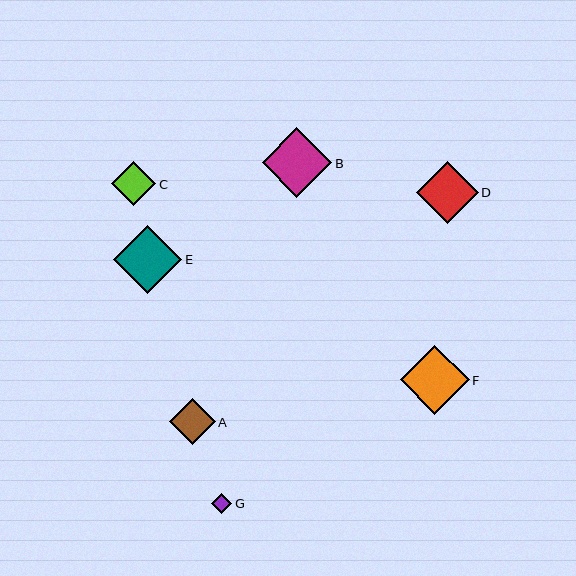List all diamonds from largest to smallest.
From largest to smallest: B, F, E, D, A, C, G.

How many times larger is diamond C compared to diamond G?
Diamond C is approximately 2.1 times the size of diamond G.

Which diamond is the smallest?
Diamond G is the smallest with a size of approximately 21 pixels.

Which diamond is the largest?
Diamond B is the largest with a size of approximately 69 pixels.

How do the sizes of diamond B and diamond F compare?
Diamond B and diamond F are approximately the same size.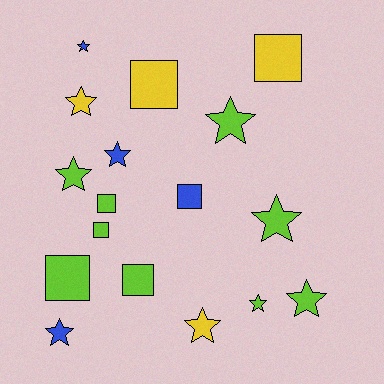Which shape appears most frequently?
Star, with 10 objects.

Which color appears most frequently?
Lime, with 9 objects.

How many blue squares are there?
There is 1 blue square.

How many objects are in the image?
There are 17 objects.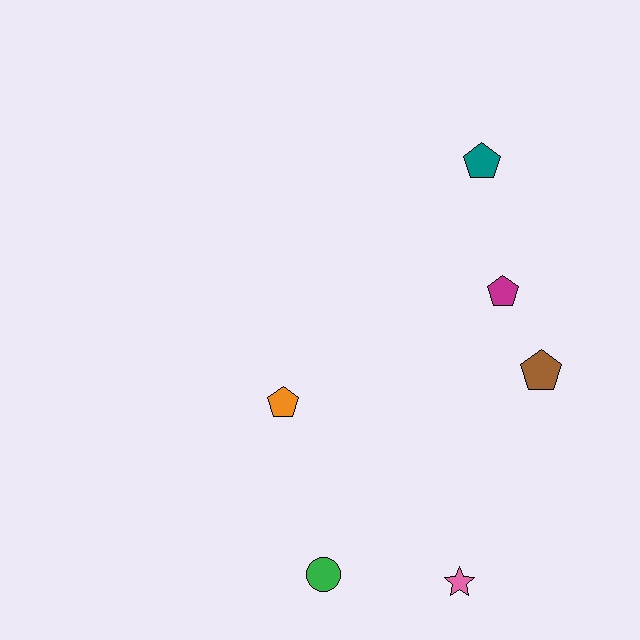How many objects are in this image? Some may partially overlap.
There are 6 objects.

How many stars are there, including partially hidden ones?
There is 1 star.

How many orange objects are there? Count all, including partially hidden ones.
There is 1 orange object.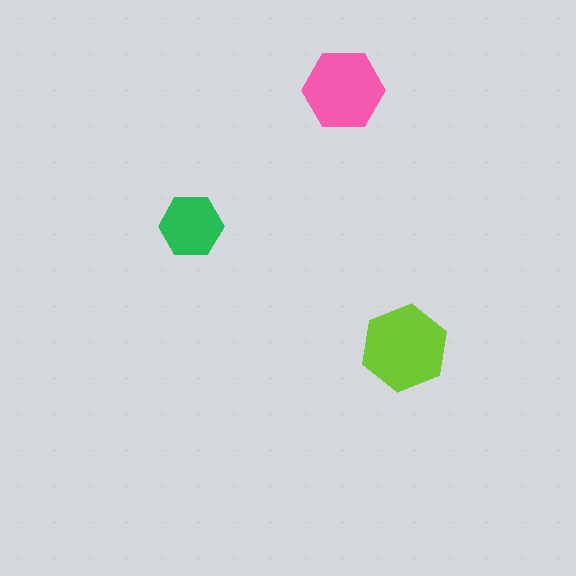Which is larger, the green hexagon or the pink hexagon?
The pink one.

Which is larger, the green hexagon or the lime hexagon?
The lime one.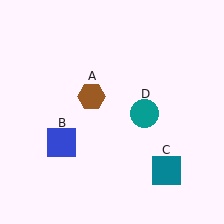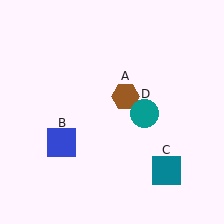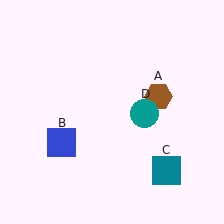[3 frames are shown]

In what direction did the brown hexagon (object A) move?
The brown hexagon (object A) moved right.